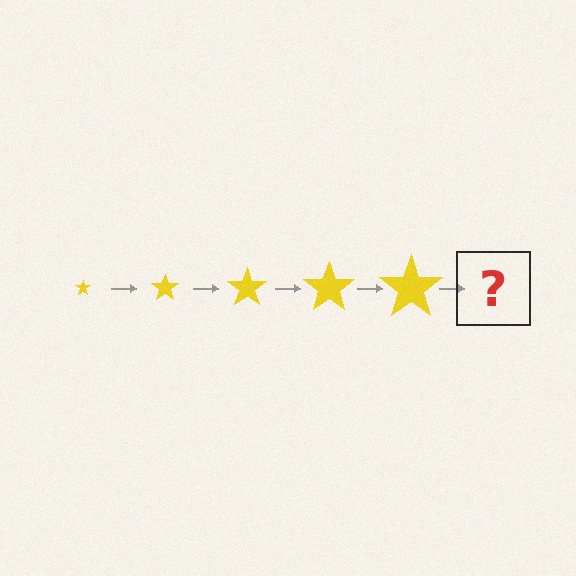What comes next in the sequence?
The next element should be a yellow star, larger than the previous one.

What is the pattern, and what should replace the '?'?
The pattern is that the star gets progressively larger each step. The '?' should be a yellow star, larger than the previous one.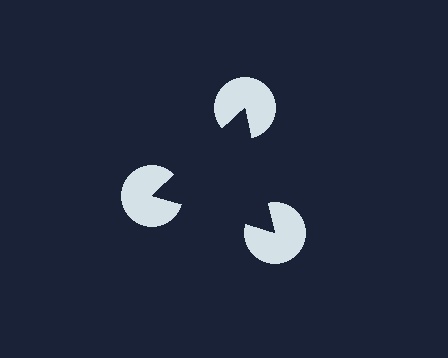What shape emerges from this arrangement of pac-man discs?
An illusory triangle — its edges are inferred from the aligned wedge cuts in the pac-man discs, not physically drawn.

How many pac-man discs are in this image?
There are 3 — one at each vertex of the illusory triangle.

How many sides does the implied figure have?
3 sides.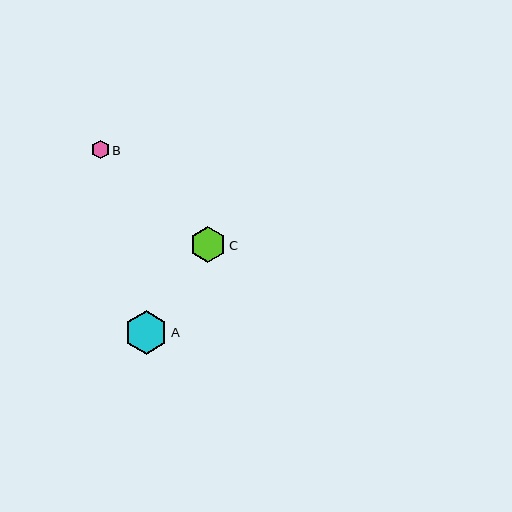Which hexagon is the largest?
Hexagon A is the largest with a size of approximately 43 pixels.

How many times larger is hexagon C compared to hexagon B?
Hexagon C is approximately 1.9 times the size of hexagon B.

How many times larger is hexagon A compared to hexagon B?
Hexagon A is approximately 2.3 times the size of hexagon B.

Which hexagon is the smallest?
Hexagon B is the smallest with a size of approximately 19 pixels.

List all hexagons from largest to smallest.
From largest to smallest: A, C, B.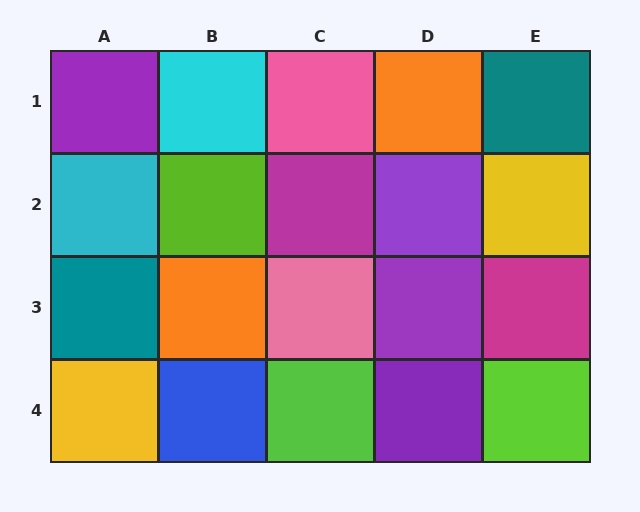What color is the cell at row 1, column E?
Teal.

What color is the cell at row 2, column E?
Yellow.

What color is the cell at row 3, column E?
Magenta.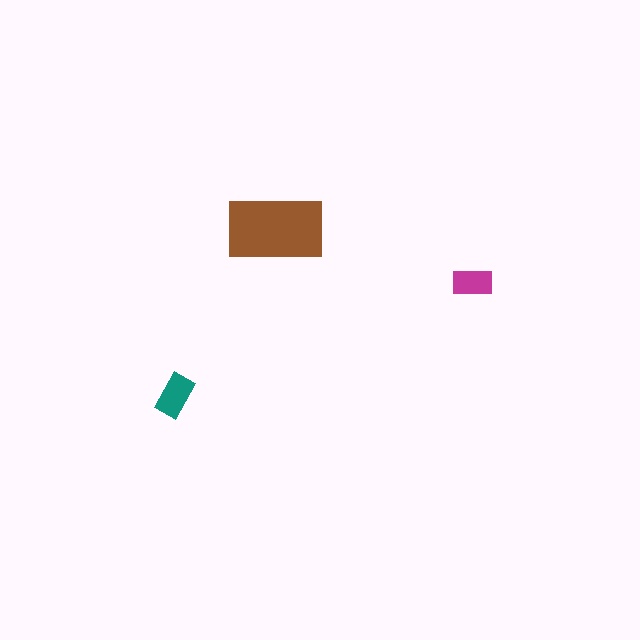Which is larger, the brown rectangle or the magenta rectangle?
The brown one.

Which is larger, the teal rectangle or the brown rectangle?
The brown one.